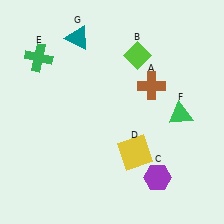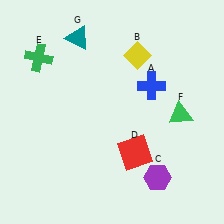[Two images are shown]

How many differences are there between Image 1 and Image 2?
There are 3 differences between the two images.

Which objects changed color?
A changed from brown to blue. B changed from lime to yellow. D changed from yellow to red.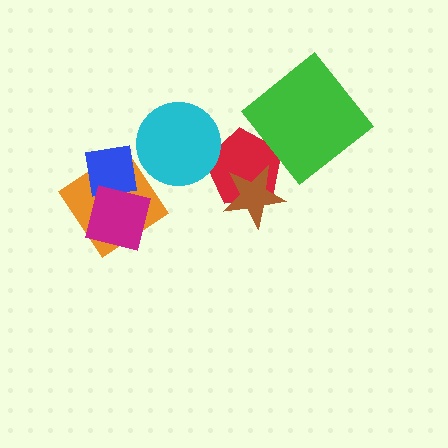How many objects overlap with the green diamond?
0 objects overlap with the green diamond.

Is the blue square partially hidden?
Yes, it is partially covered by another shape.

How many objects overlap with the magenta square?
2 objects overlap with the magenta square.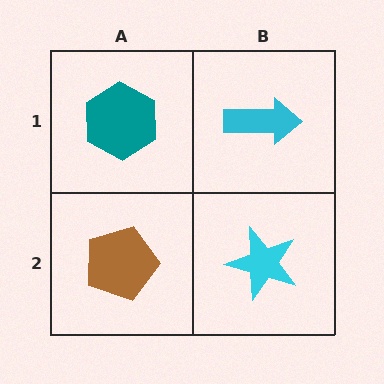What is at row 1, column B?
A cyan arrow.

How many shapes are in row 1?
2 shapes.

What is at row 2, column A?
A brown pentagon.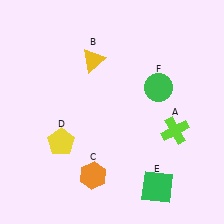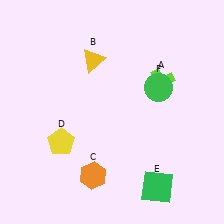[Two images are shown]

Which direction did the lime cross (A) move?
The lime cross (A) moved up.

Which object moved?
The lime cross (A) moved up.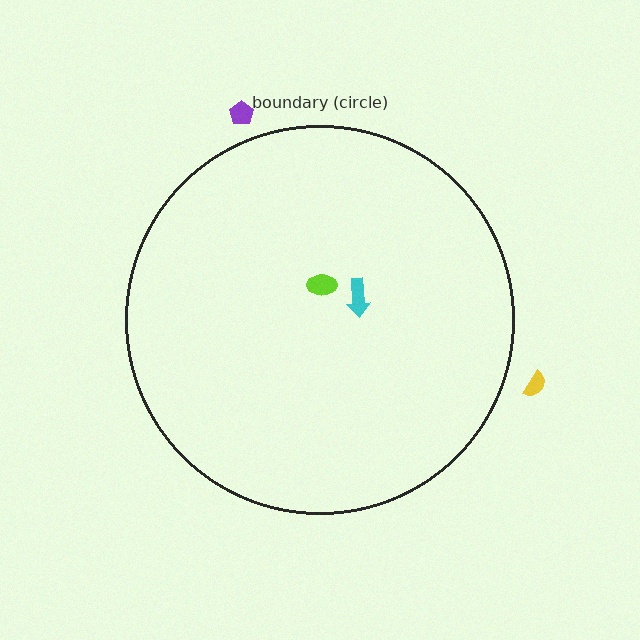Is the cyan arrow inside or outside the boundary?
Inside.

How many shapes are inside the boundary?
2 inside, 2 outside.